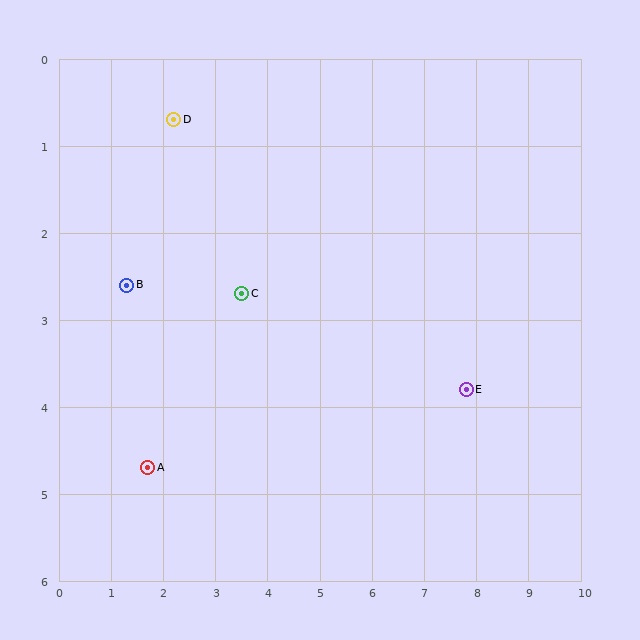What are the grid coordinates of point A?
Point A is at approximately (1.7, 4.7).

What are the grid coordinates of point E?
Point E is at approximately (7.8, 3.8).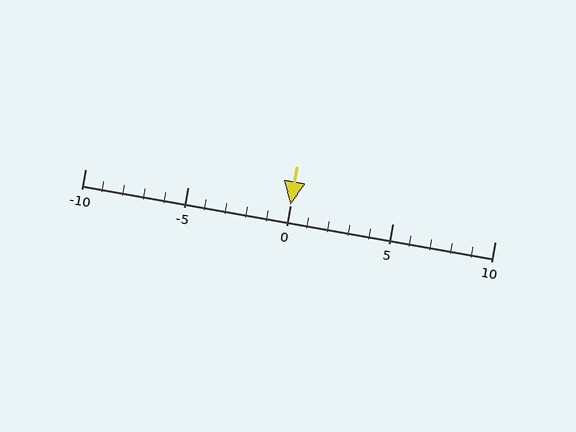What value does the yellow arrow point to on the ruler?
The yellow arrow points to approximately 0.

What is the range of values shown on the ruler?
The ruler shows values from -10 to 10.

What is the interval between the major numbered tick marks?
The major tick marks are spaced 5 units apart.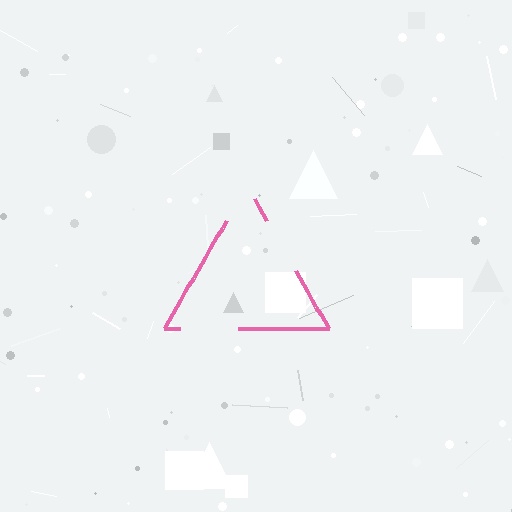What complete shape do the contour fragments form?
The contour fragments form a triangle.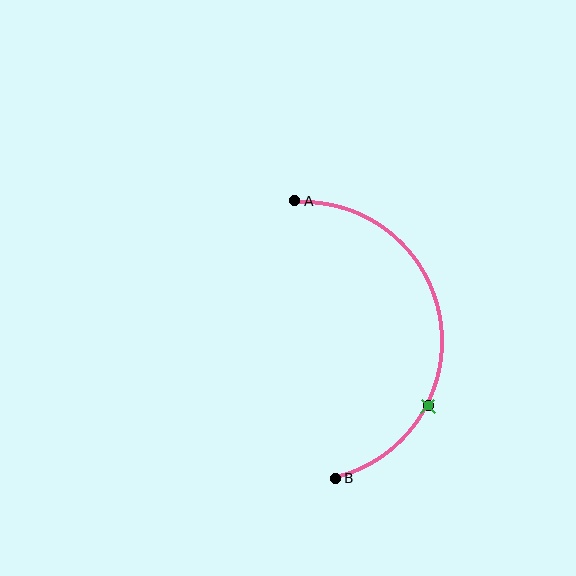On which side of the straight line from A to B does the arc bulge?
The arc bulges to the right of the straight line connecting A and B.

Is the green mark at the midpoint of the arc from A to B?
No. The green mark lies on the arc but is closer to endpoint B. The arc midpoint would be at the point on the curve equidistant along the arc from both A and B.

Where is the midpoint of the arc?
The arc midpoint is the point on the curve farthest from the straight line joining A and B. It sits to the right of that line.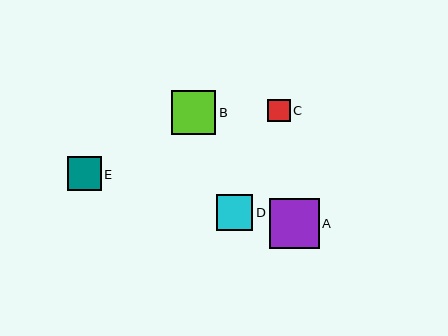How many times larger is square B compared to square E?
Square B is approximately 1.3 times the size of square E.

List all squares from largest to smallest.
From largest to smallest: A, B, D, E, C.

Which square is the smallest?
Square C is the smallest with a size of approximately 23 pixels.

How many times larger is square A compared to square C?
Square A is approximately 2.2 times the size of square C.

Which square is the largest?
Square A is the largest with a size of approximately 50 pixels.